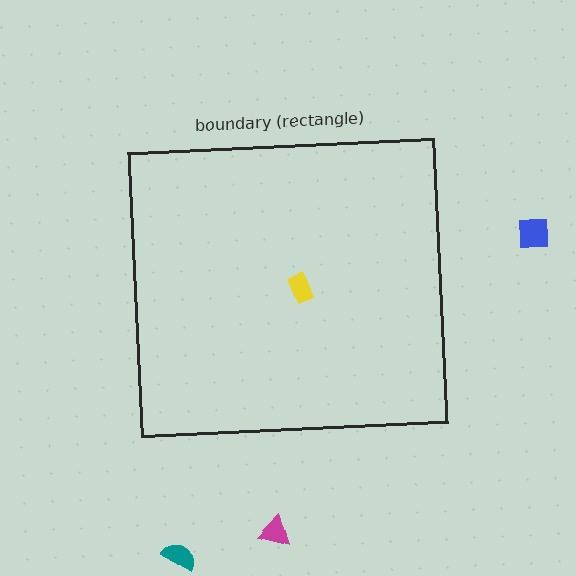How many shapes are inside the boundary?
1 inside, 3 outside.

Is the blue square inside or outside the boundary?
Outside.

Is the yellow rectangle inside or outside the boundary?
Inside.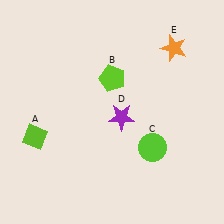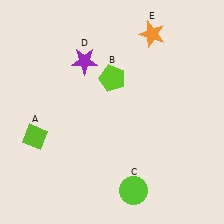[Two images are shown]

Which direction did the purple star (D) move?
The purple star (D) moved up.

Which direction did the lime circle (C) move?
The lime circle (C) moved down.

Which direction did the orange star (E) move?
The orange star (E) moved left.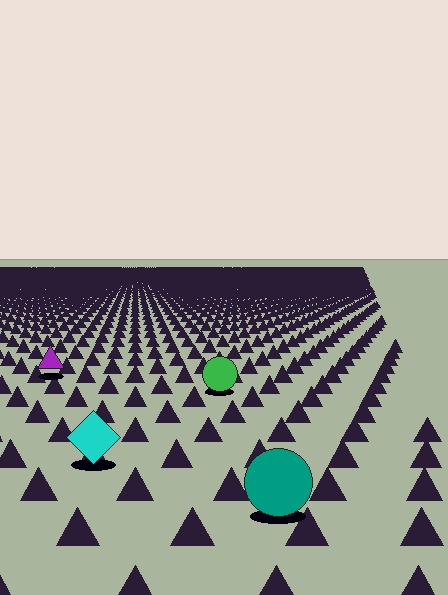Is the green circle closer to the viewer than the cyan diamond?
No. The cyan diamond is closer — you can tell from the texture gradient: the ground texture is coarser near it.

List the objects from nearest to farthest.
From nearest to farthest: the teal circle, the cyan diamond, the green circle, the purple triangle.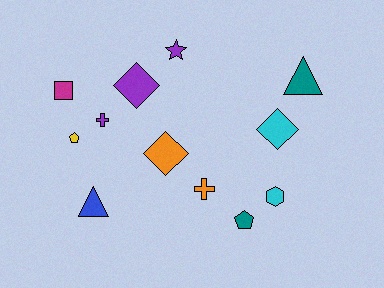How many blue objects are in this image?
There is 1 blue object.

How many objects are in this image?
There are 12 objects.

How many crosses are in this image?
There are 2 crosses.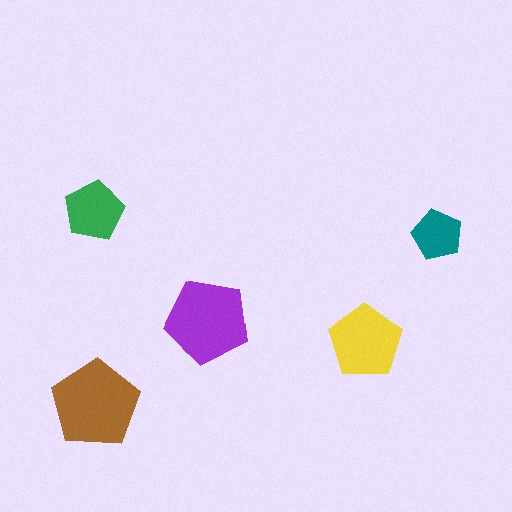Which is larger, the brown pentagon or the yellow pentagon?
The brown one.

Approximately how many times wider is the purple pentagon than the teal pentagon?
About 1.5 times wider.